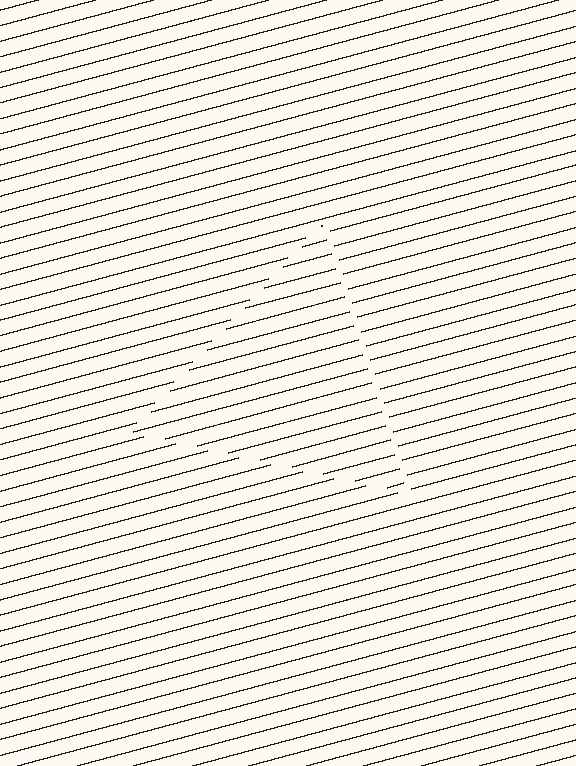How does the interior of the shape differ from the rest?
The interior of the shape contains the same grating, shifted by half a period — the contour is defined by the phase discontinuity where line-ends from the inner and outer gratings abut.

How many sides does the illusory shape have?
3 sides — the line-ends trace a triangle.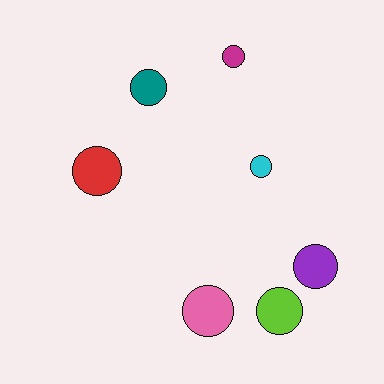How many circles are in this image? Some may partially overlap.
There are 7 circles.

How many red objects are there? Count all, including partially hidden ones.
There is 1 red object.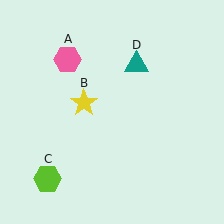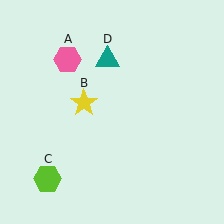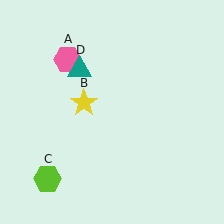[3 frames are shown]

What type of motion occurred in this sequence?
The teal triangle (object D) rotated counterclockwise around the center of the scene.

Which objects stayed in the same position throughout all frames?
Pink hexagon (object A) and yellow star (object B) and lime hexagon (object C) remained stationary.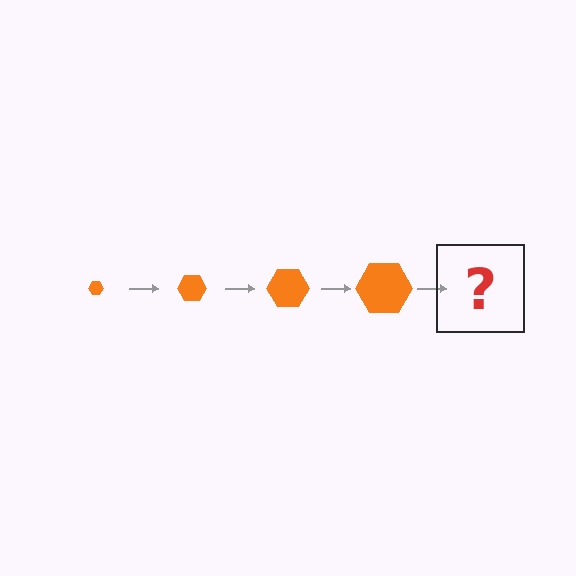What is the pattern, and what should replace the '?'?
The pattern is that the hexagon gets progressively larger each step. The '?' should be an orange hexagon, larger than the previous one.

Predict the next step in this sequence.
The next step is an orange hexagon, larger than the previous one.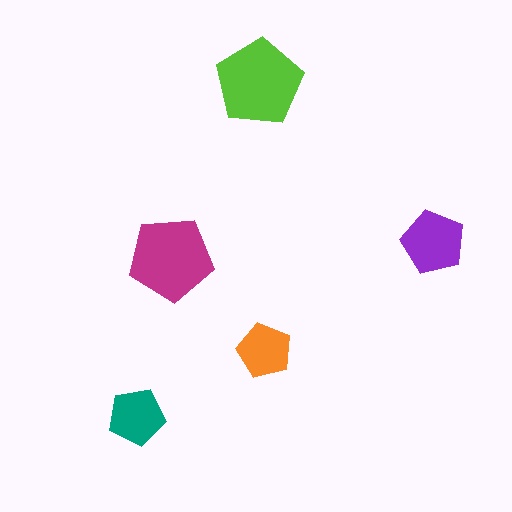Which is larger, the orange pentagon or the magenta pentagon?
The magenta one.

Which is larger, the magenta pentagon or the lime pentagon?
The lime one.